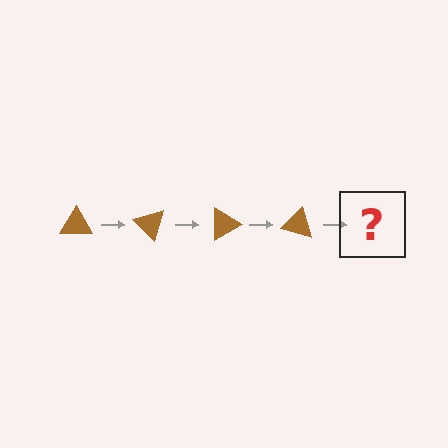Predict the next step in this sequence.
The next step is a brown triangle rotated 180 degrees.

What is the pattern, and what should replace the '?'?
The pattern is that the triangle rotates 45 degrees each step. The '?' should be a brown triangle rotated 180 degrees.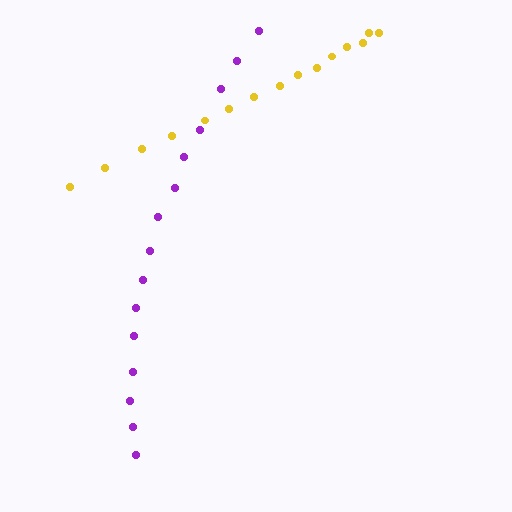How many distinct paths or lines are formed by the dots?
There are 2 distinct paths.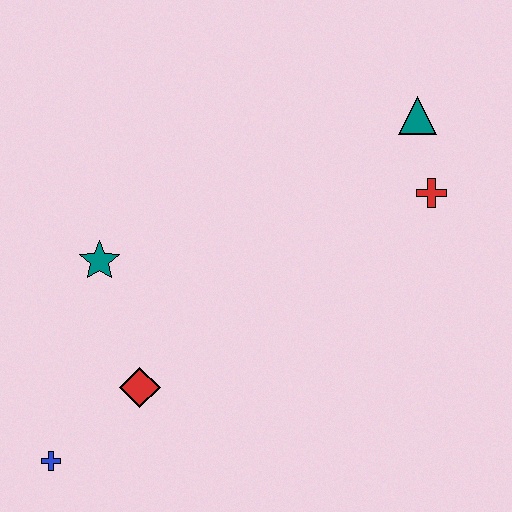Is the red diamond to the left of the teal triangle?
Yes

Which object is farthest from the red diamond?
The teal triangle is farthest from the red diamond.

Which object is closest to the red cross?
The teal triangle is closest to the red cross.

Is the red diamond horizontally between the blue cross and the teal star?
No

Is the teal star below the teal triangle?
Yes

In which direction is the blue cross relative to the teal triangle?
The blue cross is to the left of the teal triangle.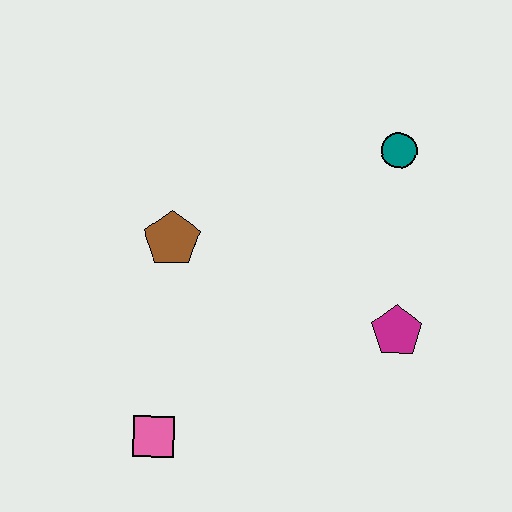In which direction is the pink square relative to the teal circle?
The pink square is below the teal circle.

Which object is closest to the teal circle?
The magenta pentagon is closest to the teal circle.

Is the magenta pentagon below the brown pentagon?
Yes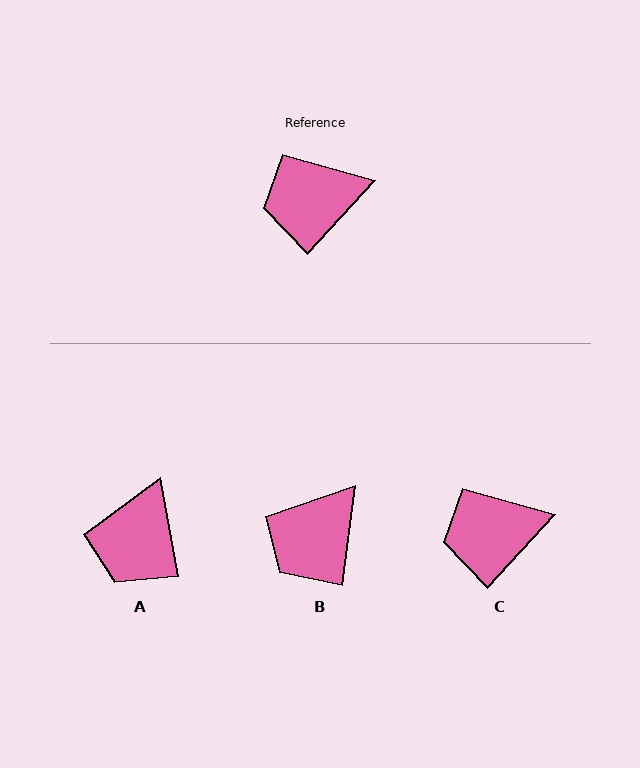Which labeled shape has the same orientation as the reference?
C.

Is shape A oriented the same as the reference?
No, it is off by about 52 degrees.